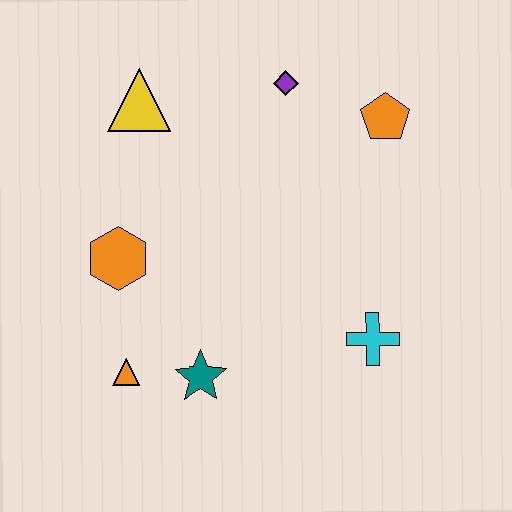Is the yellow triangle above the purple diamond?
No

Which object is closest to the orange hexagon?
The orange triangle is closest to the orange hexagon.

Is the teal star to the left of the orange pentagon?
Yes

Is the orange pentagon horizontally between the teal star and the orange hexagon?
No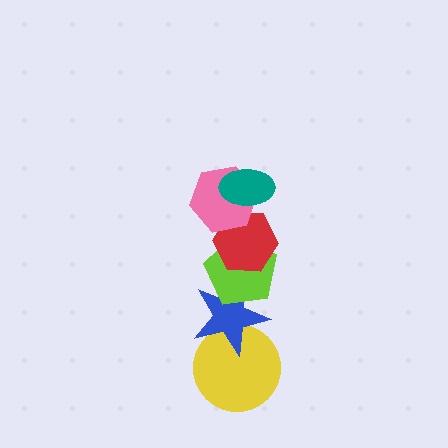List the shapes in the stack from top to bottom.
From top to bottom: the teal ellipse, the pink hexagon, the red hexagon, the lime pentagon, the blue star, the yellow circle.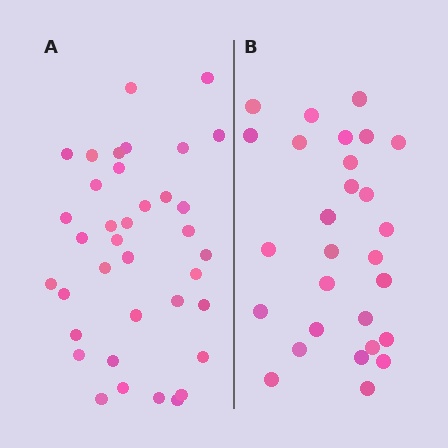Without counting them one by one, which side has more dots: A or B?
Region A (the left region) has more dots.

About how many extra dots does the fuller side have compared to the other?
Region A has roughly 8 or so more dots than region B.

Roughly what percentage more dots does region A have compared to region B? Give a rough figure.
About 30% more.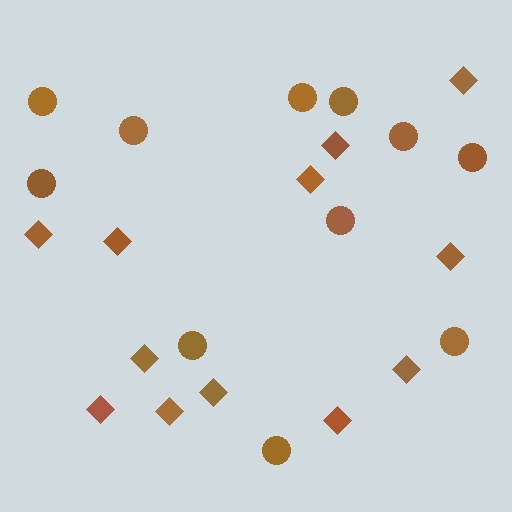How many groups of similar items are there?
There are 2 groups: one group of circles (11) and one group of diamonds (12).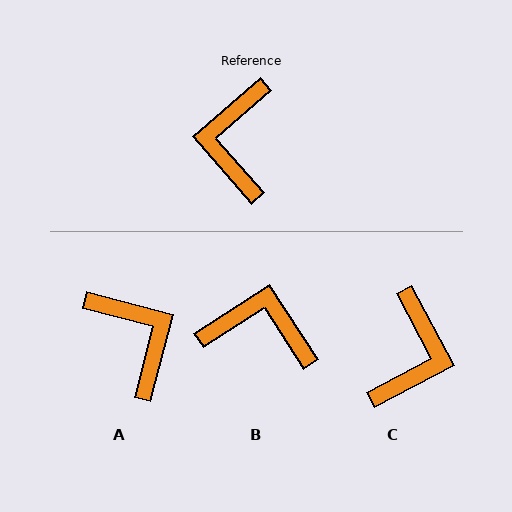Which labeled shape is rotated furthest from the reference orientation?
C, about 167 degrees away.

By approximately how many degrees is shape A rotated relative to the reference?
Approximately 146 degrees clockwise.